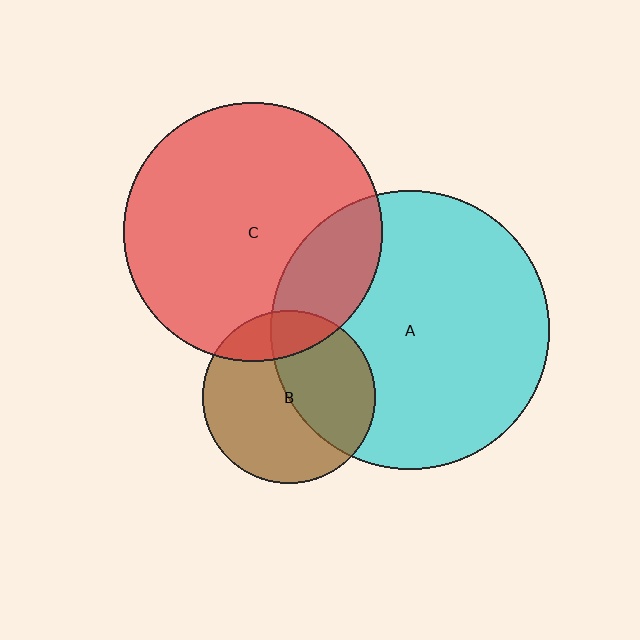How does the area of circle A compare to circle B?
Approximately 2.6 times.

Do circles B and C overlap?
Yes.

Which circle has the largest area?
Circle A (cyan).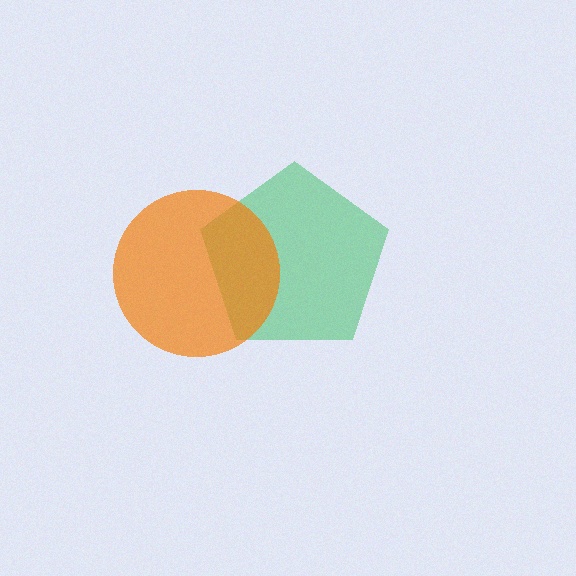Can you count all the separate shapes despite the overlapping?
Yes, there are 2 separate shapes.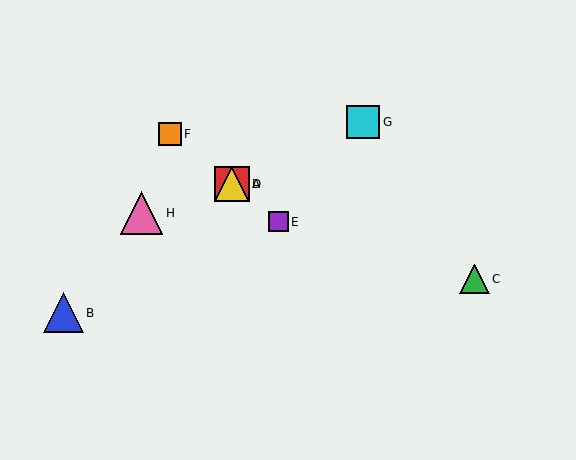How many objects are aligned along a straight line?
4 objects (A, D, E, F) are aligned along a straight line.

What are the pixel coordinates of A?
Object A is at (232, 184).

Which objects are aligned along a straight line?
Objects A, D, E, F are aligned along a straight line.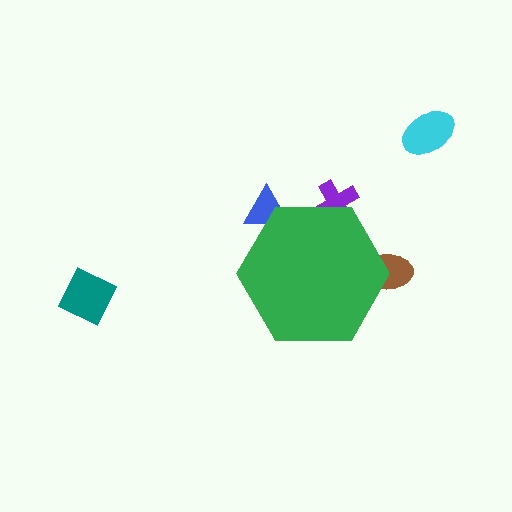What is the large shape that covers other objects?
A green hexagon.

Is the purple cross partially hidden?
Yes, the purple cross is partially hidden behind the green hexagon.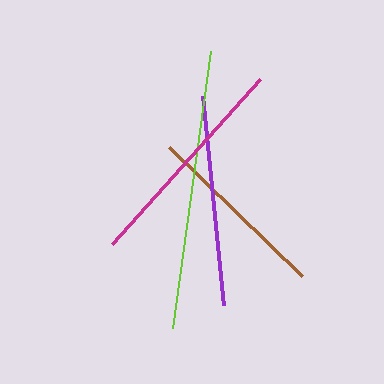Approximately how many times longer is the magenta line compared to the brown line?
The magenta line is approximately 1.2 times the length of the brown line.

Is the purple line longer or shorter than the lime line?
The lime line is longer than the purple line.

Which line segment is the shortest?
The brown line is the shortest at approximately 185 pixels.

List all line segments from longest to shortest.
From longest to shortest: lime, magenta, purple, brown.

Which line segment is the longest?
The lime line is the longest at approximately 280 pixels.